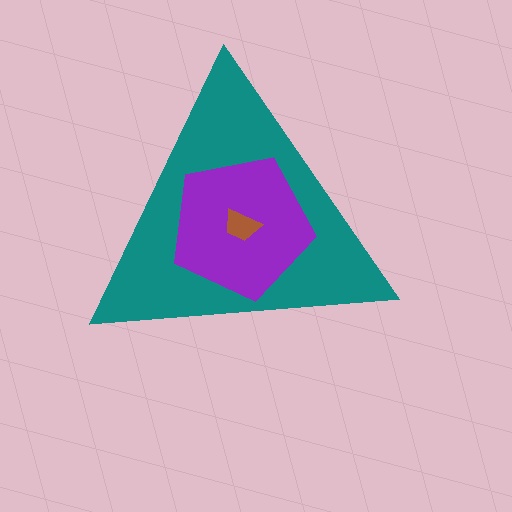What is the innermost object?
The brown trapezoid.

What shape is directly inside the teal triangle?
The purple pentagon.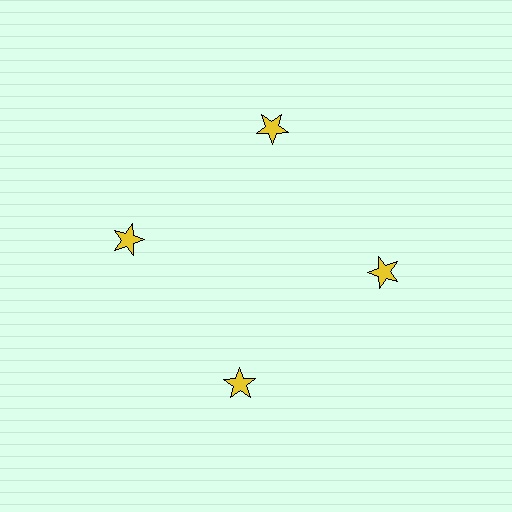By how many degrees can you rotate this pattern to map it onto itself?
The pattern maps onto itself every 90 degrees of rotation.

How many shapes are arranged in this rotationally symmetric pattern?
There are 4 shapes, arranged in 4 groups of 1.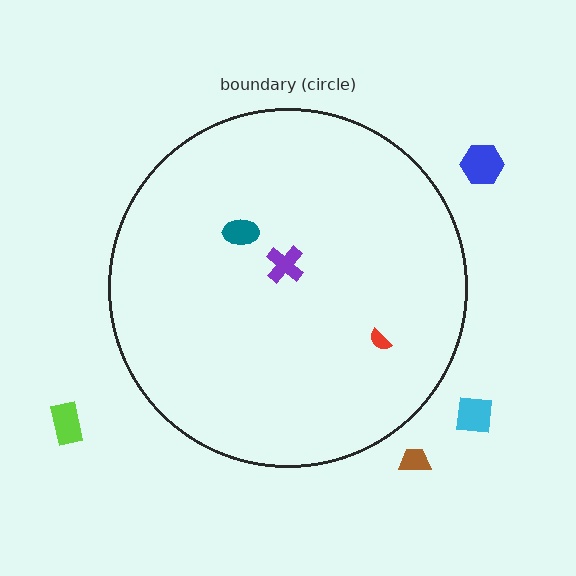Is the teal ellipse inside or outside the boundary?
Inside.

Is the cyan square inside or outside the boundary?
Outside.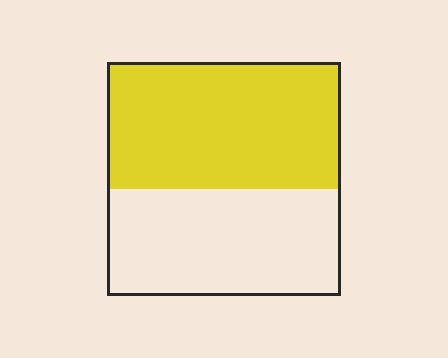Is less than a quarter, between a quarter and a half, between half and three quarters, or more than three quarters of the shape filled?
Between half and three quarters.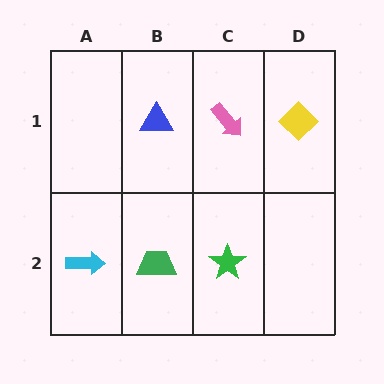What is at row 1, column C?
A pink arrow.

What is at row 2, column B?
A green trapezoid.